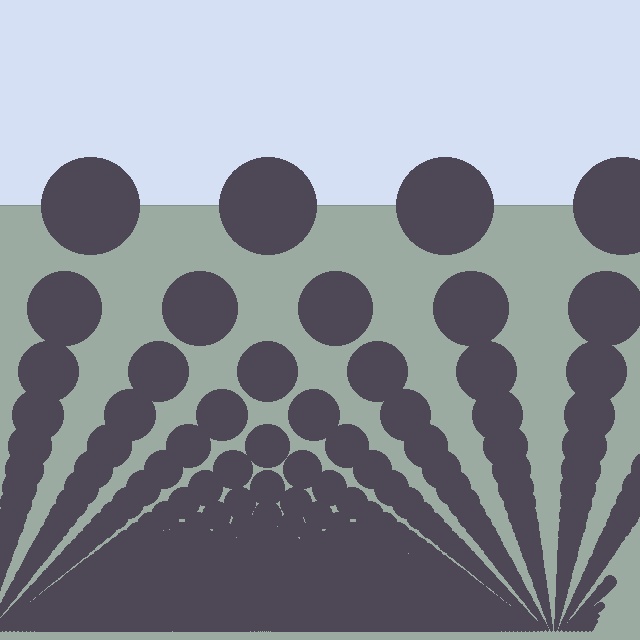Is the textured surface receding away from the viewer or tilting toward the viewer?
The surface appears to tilt toward the viewer. Texture elements get larger and sparser toward the top.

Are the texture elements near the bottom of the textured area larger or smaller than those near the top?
Smaller. The gradient is inverted — elements near the bottom are smaller and denser.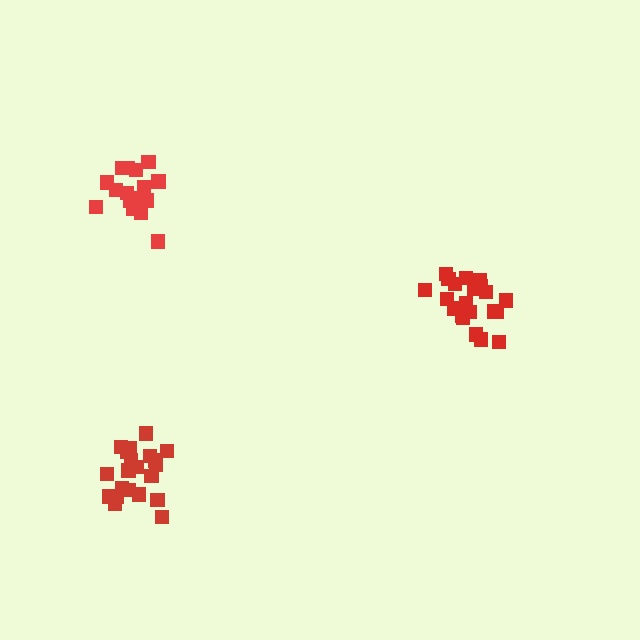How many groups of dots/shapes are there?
There are 3 groups.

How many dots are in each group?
Group 1: 17 dots, Group 2: 21 dots, Group 3: 21 dots (59 total).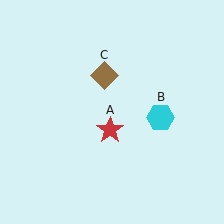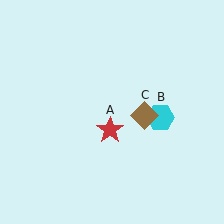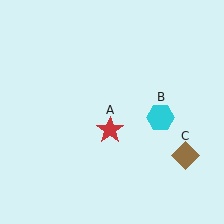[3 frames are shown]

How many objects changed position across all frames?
1 object changed position: brown diamond (object C).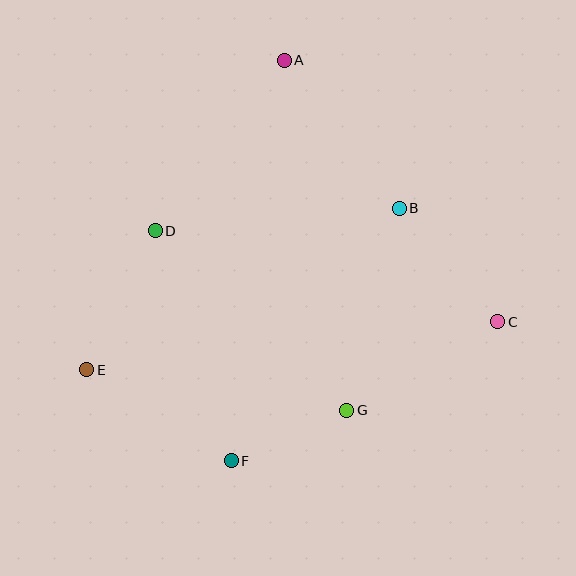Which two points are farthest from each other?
Points C and E are farthest from each other.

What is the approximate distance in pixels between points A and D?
The distance between A and D is approximately 214 pixels.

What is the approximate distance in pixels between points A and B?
The distance between A and B is approximately 187 pixels.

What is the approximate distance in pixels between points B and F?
The distance between B and F is approximately 303 pixels.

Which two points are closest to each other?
Points F and G are closest to each other.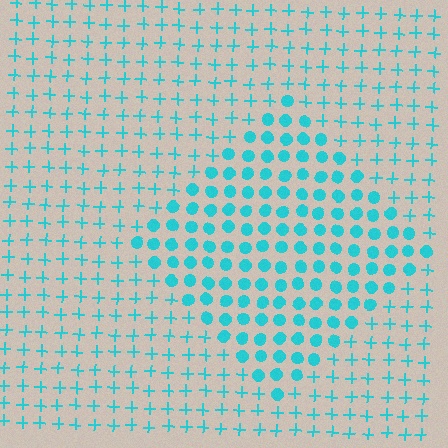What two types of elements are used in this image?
The image uses circles inside the diamond region and plus signs outside it.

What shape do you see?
I see a diamond.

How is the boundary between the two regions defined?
The boundary is defined by a change in element shape: circles inside vs. plus signs outside. All elements share the same color and spacing.